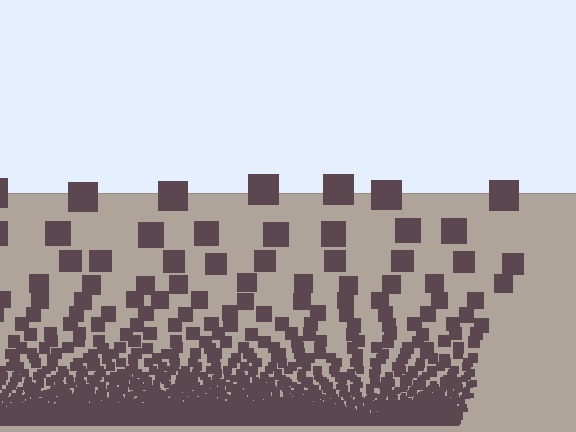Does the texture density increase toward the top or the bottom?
Density increases toward the bottom.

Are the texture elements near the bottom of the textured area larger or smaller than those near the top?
Smaller. The gradient is inverted — elements near the bottom are smaller and denser.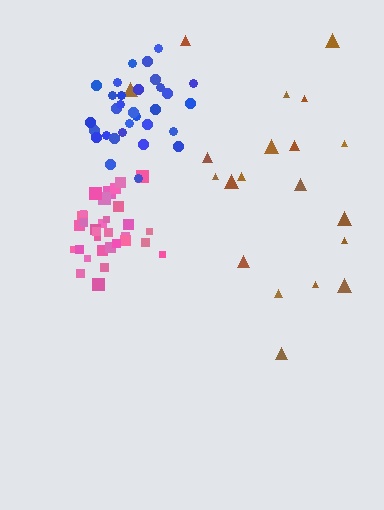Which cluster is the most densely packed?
Pink.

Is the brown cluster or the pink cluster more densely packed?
Pink.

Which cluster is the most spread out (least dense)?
Brown.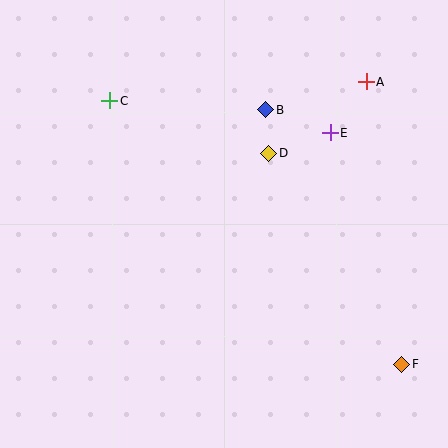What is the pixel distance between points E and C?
The distance between E and C is 223 pixels.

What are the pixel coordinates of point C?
Point C is at (110, 101).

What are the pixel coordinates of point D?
Point D is at (269, 153).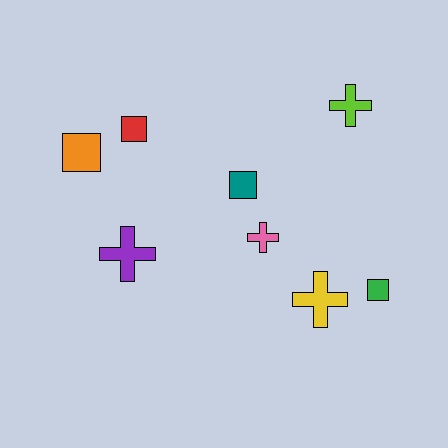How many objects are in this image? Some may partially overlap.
There are 8 objects.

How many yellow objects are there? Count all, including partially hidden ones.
There is 1 yellow object.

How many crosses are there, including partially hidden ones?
There are 4 crosses.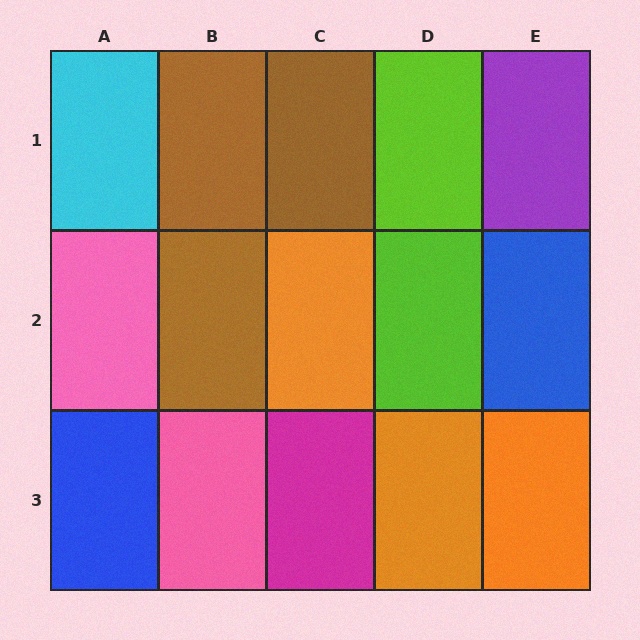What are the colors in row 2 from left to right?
Pink, brown, orange, lime, blue.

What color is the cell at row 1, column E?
Purple.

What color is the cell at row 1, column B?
Brown.